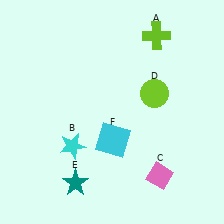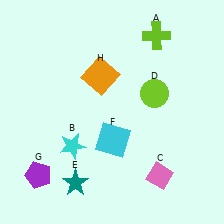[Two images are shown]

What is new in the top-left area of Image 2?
An orange square (H) was added in the top-left area of Image 2.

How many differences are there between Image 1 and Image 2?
There are 2 differences between the two images.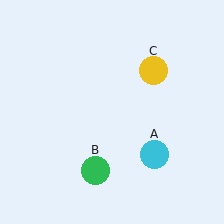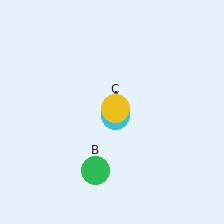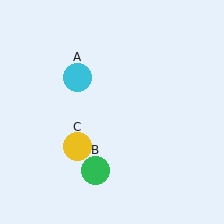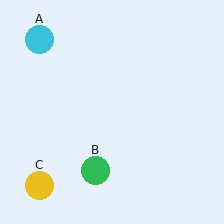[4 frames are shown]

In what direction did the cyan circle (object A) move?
The cyan circle (object A) moved up and to the left.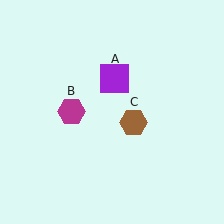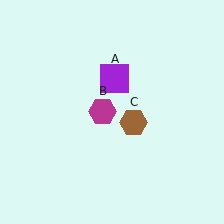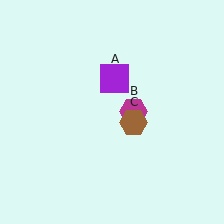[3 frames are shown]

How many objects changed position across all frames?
1 object changed position: magenta hexagon (object B).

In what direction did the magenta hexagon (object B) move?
The magenta hexagon (object B) moved right.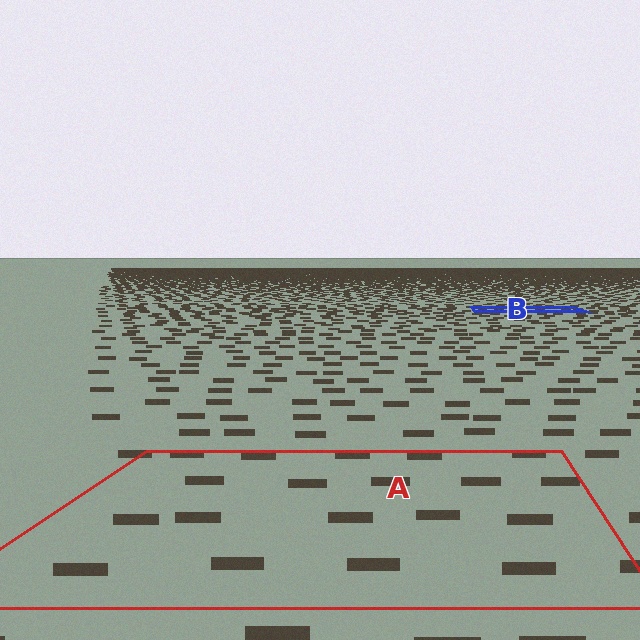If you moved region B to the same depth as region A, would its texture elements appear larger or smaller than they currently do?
They would appear larger. At a closer depth, the same texture elements are projected at a bigger on-screen size.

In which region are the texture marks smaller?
The texture marks are smaller in region B, because it is farther away.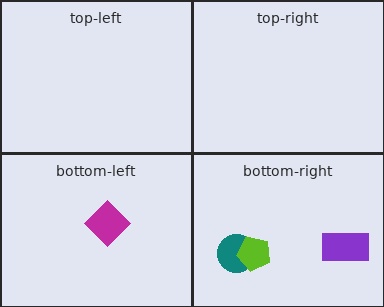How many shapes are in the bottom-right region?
3.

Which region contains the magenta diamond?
The bottom-left region.